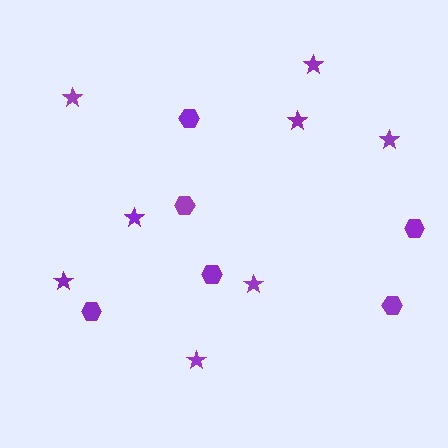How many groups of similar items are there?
There are 2 groups: one group of hexagons (6) and one group of stars (8).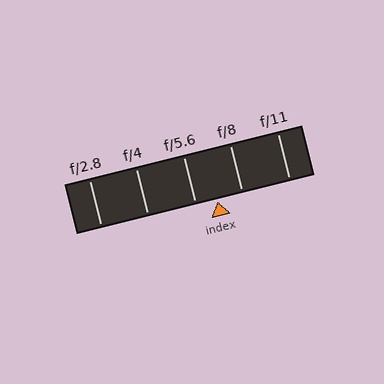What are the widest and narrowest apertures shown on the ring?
The widest aperture shown is f/2.8 and the narrowest is f/11.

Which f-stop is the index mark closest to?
The index mark is closest to f/5.6.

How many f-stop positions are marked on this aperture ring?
There are 5 f-stop positions marked.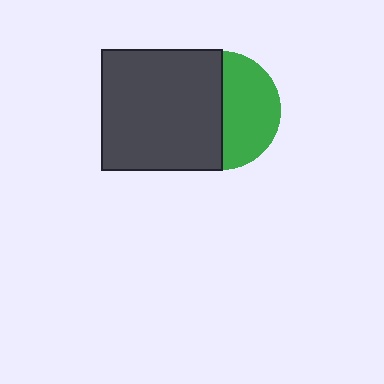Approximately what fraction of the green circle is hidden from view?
Roughly 52% of the green circle is hidden behind the dark gray square.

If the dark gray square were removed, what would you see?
You would see the complete green circle.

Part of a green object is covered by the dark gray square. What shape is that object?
It is a circle.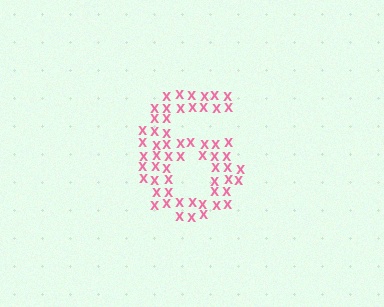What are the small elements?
The small elements are letter X's.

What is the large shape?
The large shape is the digit 6.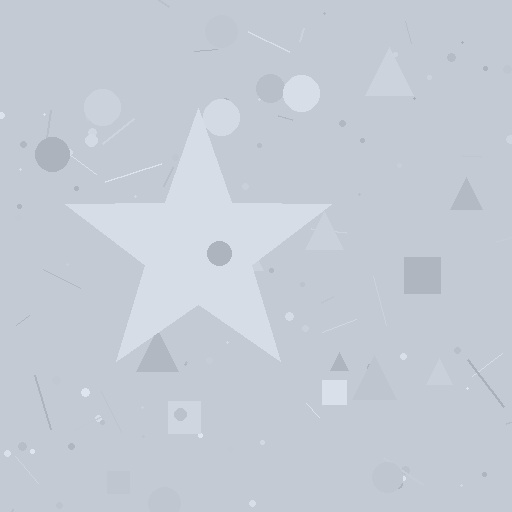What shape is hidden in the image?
A star is hidden in the image.